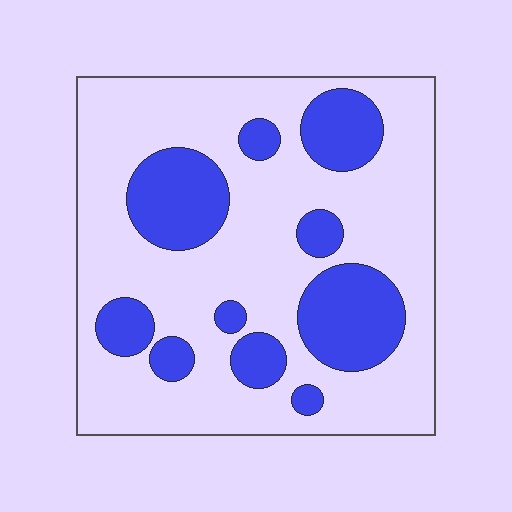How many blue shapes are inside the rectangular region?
10.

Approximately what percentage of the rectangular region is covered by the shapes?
Approximately 25%.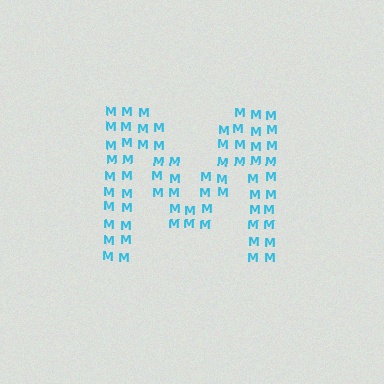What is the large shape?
The large shape is the letter M.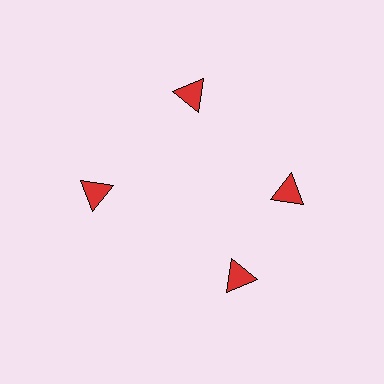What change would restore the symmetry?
The symmetry would be restored by rotating it back into even spacing with its neighbors so that all 4 triangles sit at equal angles and equal distance from the center.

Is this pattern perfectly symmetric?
No. The 4 red triangles are arranged in a ring, but one element near the 6 o'clock position is rotated out of alignment along the ring, breaking the 4-fold rotational symmetry.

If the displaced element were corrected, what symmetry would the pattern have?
It would have 4-fold rotational symmetry — the pattern would map onto itself every 90 degrees.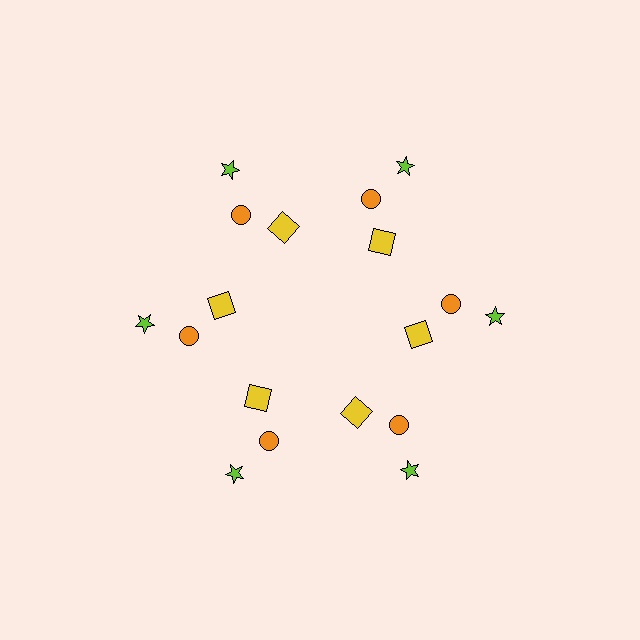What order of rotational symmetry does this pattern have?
This pattern has 6-fold rotational symmetry.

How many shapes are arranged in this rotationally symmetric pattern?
There are 18 shapes, arranged in 6 groups of 3.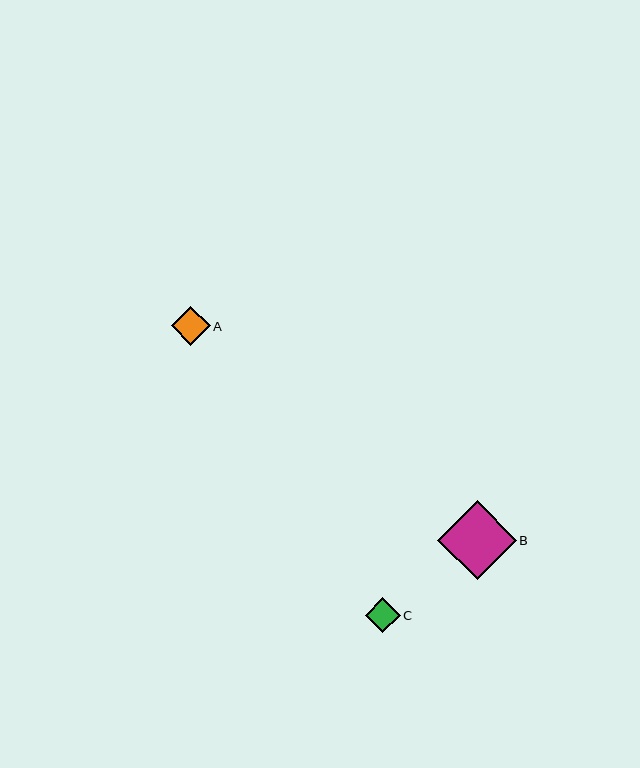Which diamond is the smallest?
Diamond C is the smallest with a size of approximately 35 pixels.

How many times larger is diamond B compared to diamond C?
Diamond B is approximately 2.2 times the size of diamond C.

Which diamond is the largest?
Diamond B is the largest with a size of approximately 79 pixels.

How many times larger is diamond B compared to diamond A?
Diamond B is approximately 2.0 times the size of diamond A.